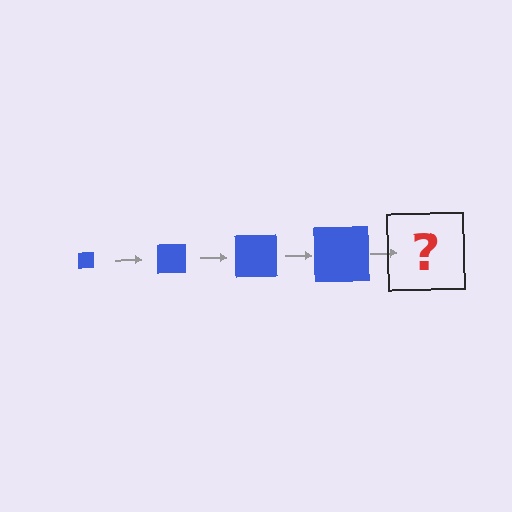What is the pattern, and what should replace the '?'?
The pattern is that the square gets progressively larger each step. The '?' should be a blue square, larger than the previous one.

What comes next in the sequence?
The next element should be a blue square, larger than the previous one.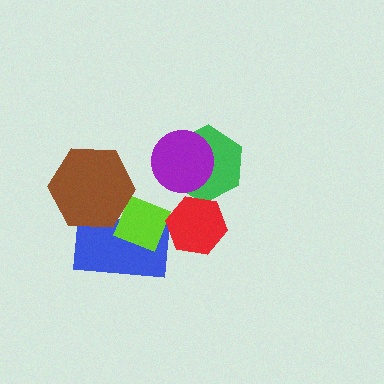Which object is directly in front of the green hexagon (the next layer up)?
The purple circle is directly in front of the green hexagon.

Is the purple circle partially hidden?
No, no other shape covers it.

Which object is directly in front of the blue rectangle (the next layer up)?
The lime diamond is directly in front of the blue rectangle.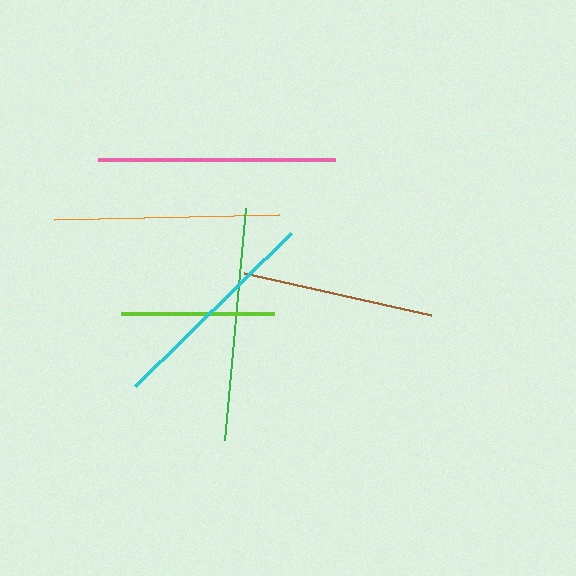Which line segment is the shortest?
The lime line is the shortest at approximately 153 pixels.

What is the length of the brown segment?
The brown segment is approximately 192 pixels long.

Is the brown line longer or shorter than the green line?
The green line is longer than the brown line.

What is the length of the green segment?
The green segment is approximately 233 pixels long.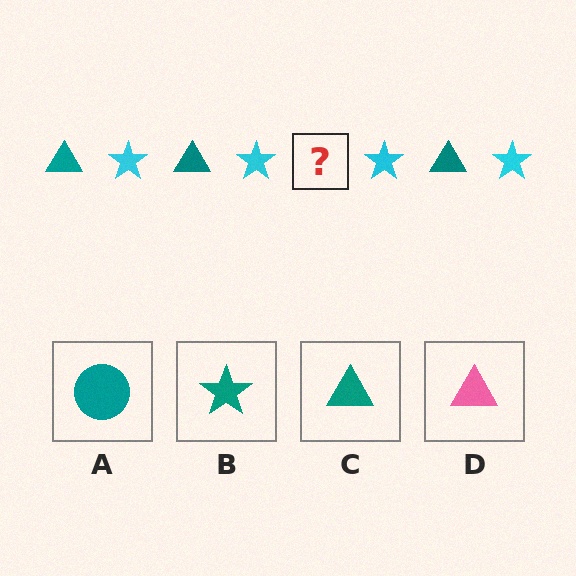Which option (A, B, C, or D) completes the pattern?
C.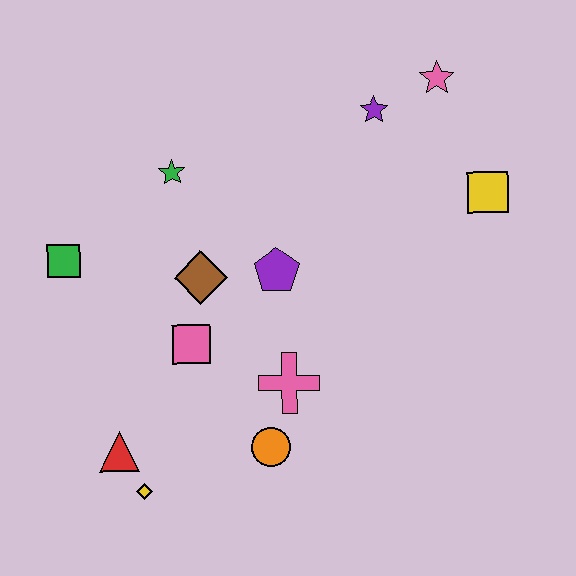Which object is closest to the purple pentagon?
The brown diamond is closest to the purple pentagon.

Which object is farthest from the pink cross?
The pink star is farthest from the pink cross.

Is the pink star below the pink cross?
No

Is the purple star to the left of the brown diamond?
No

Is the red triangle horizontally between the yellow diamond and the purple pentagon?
No